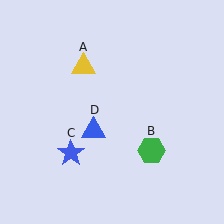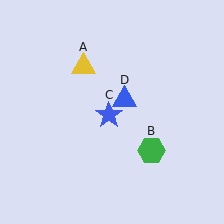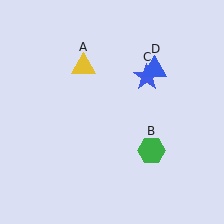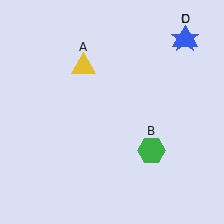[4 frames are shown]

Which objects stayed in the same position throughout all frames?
Yellow triangle (object A) and green hexagon (object B) remained stationary.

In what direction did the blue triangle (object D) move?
The blue triangle (object D) moved up and to the right.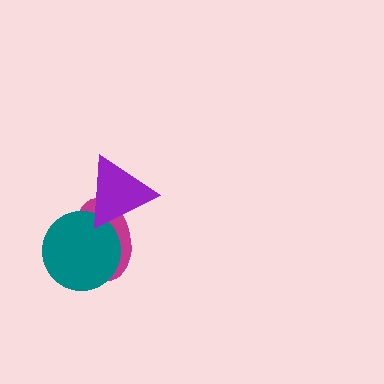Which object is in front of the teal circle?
The purple triangle is in front of the teal circle.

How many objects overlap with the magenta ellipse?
2 objects overlap with the magenta ellipse.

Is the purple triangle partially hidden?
No, no other shape covers it.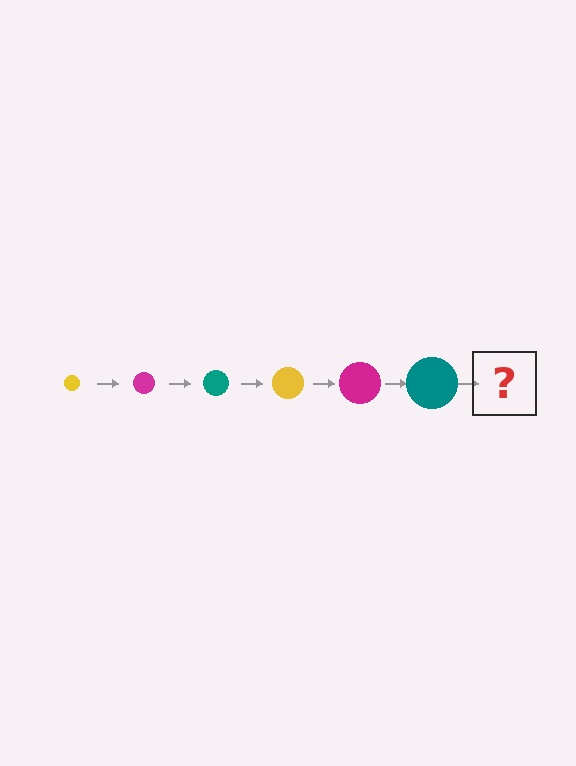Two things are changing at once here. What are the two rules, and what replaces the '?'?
The two rules are that the circle grows larger each step and the color cycles through yellow, magenta, and teal. The '?' should be a yellow circle, larger than the previous one.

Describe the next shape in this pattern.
It should be a yellow circle, larger than the previous one.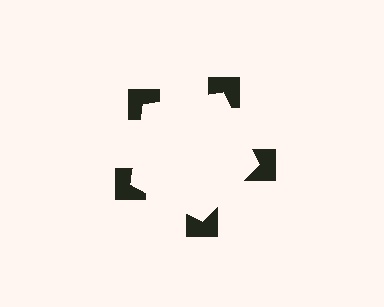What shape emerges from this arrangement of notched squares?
An illusory pentagon — its edges are inferred from the aligned wedge cuts in the notched squares, not physically drawn.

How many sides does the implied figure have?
5 sides.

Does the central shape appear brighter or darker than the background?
It typically appears slightly brighter than the background, even though no actual brightness change is drawn.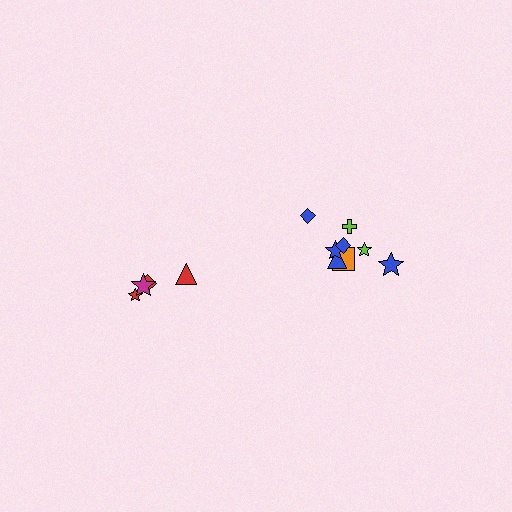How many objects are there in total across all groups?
There are 12 objects.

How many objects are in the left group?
There are 4 objects.